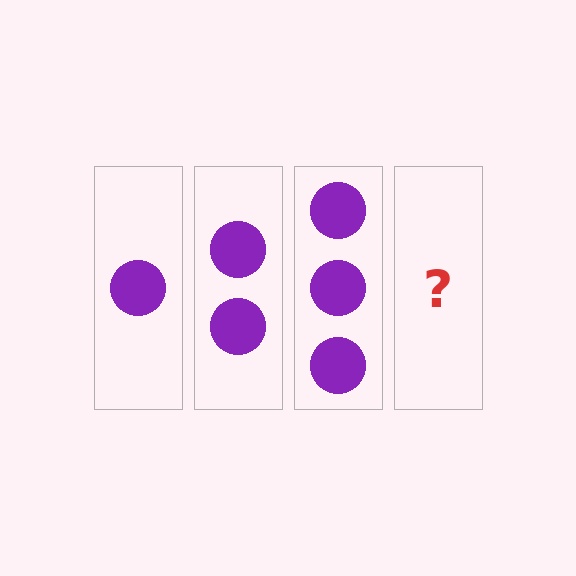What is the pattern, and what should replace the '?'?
The pattern is that each step adds one more circle. The '?' should be 4 circles.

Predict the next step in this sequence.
The next step is 4 circles.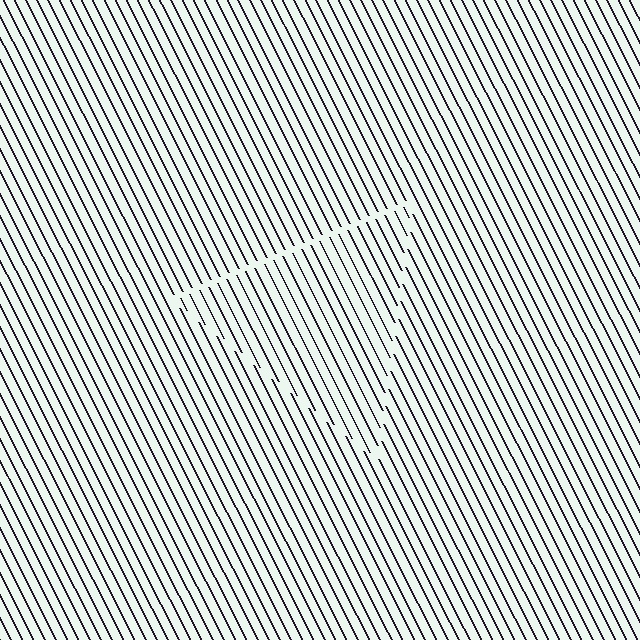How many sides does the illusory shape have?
3 sides — the line-ends trace a triangle.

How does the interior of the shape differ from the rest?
The interior of the shape contains the same grating, shifted by half a period — the contour is defined by the phase discontinuity where line-ends from the inner and outer gratings abut.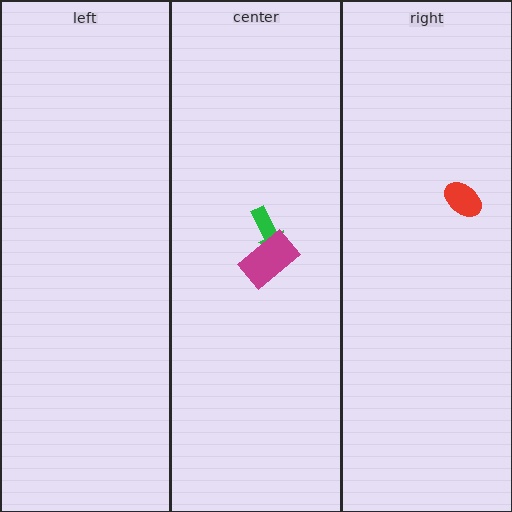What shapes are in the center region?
The green arrow, the magenta rectangle.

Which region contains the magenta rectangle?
The center region.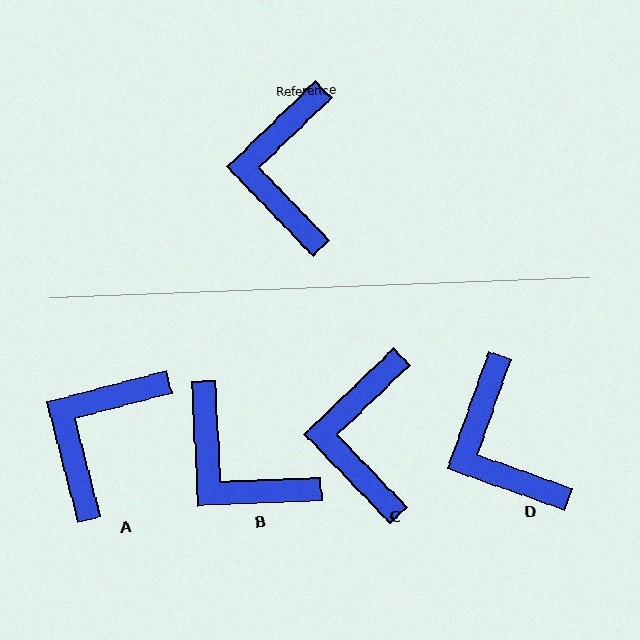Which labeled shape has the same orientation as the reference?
C.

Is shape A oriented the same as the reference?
No, it is off by about 29 degrees.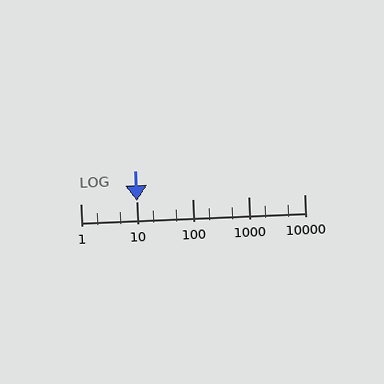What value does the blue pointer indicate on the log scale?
The pointer indicates approximately 10.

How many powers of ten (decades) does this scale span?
The scale spans 4 decades, from 1 to 10000.